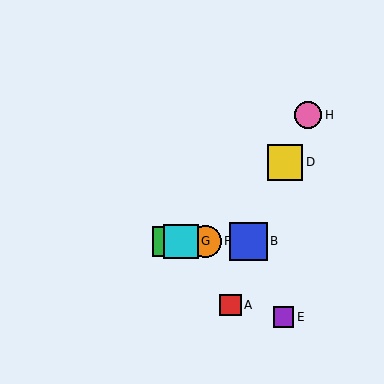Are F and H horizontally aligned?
No, F is at y≈241 and H is at y≈115.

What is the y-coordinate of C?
Object C is at y≈241.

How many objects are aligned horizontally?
4 objects (B, C, F, G) are aligned horizontally.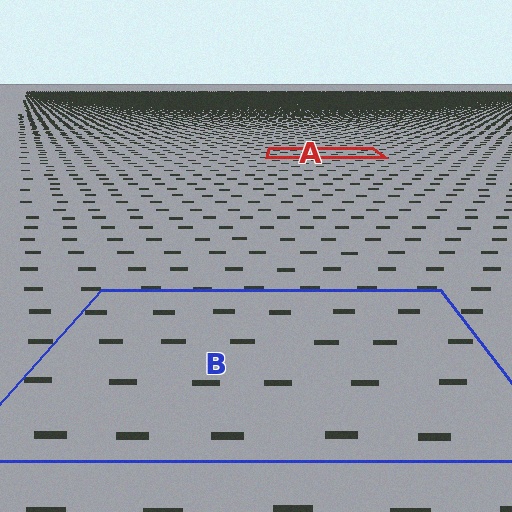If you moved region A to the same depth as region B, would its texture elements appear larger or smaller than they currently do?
They would appear larger. At a closer depth, the same texture elements are projected at a bigger on-screen size.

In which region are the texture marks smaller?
The texture marks are smaller in region A, because it is farther away.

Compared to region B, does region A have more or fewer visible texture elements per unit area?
Region A has more texture elements per unit area — they are packed more densely because it is farther away.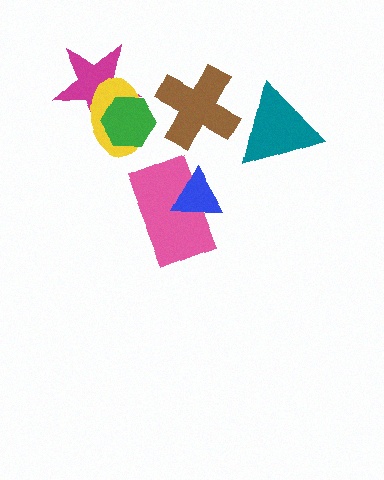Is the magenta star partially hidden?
Yes, it is partially covered by another shape.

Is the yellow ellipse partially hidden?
Yes, it is partially covered by another shape.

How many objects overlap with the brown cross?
1 object overlaps with the brown cross.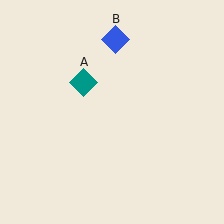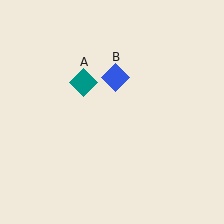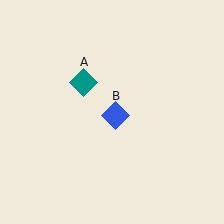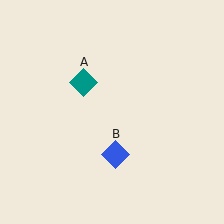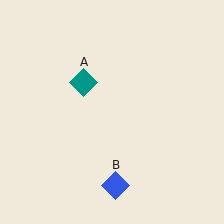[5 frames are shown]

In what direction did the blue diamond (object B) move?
The blue diamond (object B) moved down.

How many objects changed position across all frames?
1 object changed position: blue diamond (object B).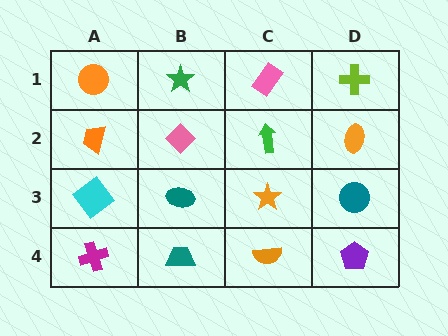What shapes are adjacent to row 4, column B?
A teal ellipse (row 3, column B), a magenta cross (row 4, column A), an orange semicircle (row 4, column C).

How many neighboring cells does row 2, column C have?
4.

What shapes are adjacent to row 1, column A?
An orange trapezoid (row 2, column A), a green star (row 1, column B).